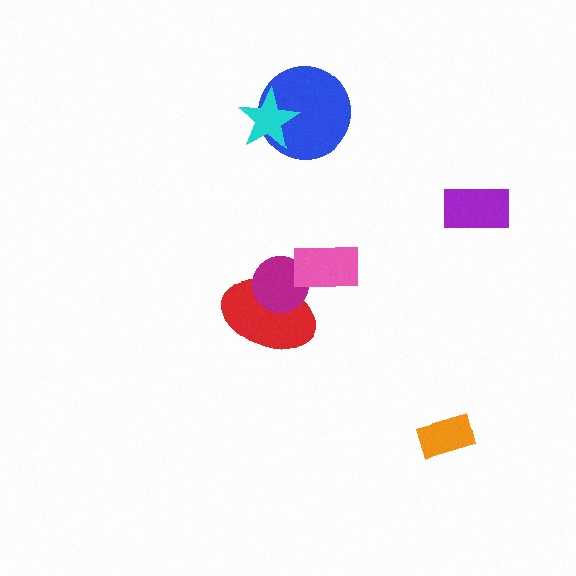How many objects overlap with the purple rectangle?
0 objects overlap with the purple rectangle.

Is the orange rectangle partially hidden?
No, no other shape covers it.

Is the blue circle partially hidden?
Yes, it is partially covered by another shape.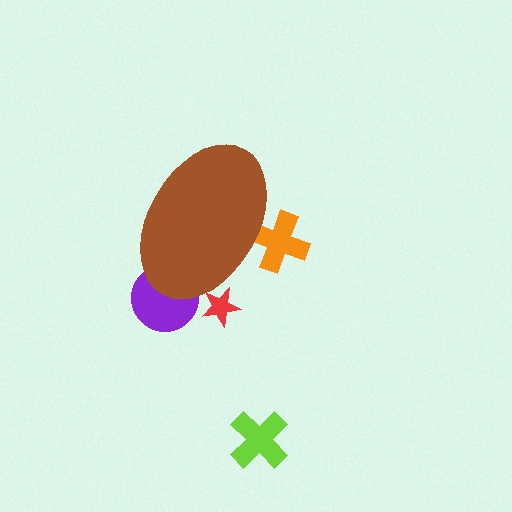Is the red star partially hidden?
Yes, the red star is partially hidden behind the brown ellipse.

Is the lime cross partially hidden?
No, the lime cross is fully visible.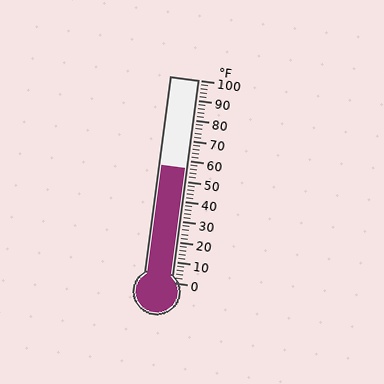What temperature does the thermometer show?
The thermometer shows approximately 56°F.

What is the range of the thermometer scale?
The thermometer scale ranges from 0°F to 100°F.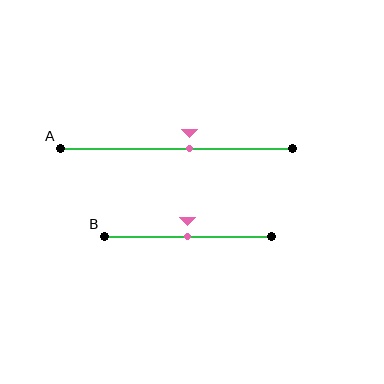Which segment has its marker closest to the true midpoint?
Segment B has its marker closest to the true midpoint.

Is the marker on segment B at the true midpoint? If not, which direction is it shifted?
Yes, the marker on segment B is at the true midpoint.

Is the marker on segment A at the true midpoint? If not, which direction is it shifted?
No, the marker on segment A is shifted to the right by about 6% of the segment length.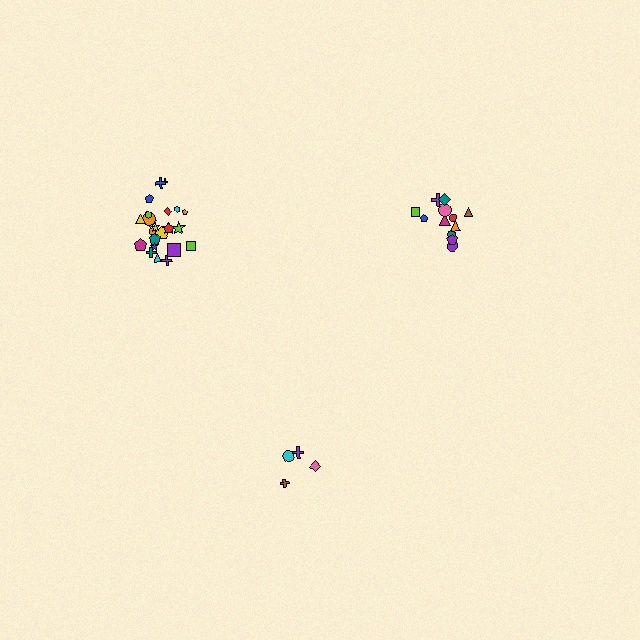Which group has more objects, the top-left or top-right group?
The top-left group.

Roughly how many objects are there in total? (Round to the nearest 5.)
Roughly 40 objects in total.